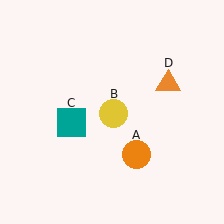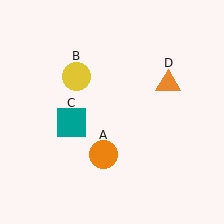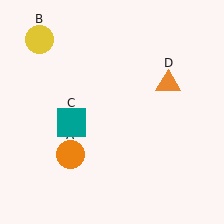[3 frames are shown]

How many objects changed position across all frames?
2 objects changed position: orange circle (object A), yellow circle (object B).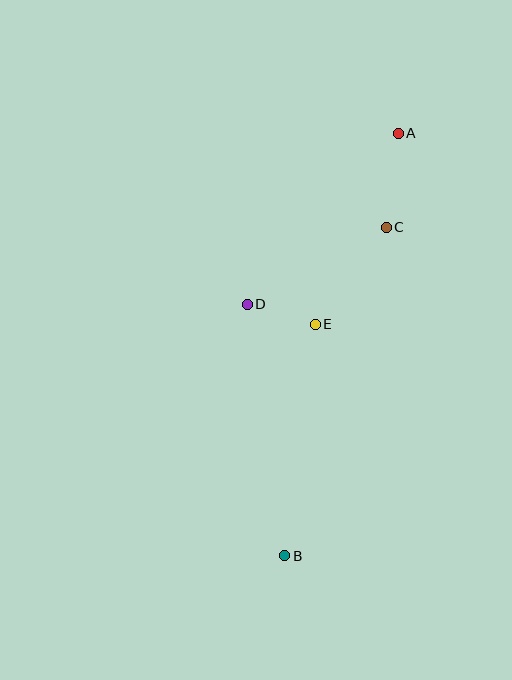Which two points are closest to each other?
Points D and E are closest to each other.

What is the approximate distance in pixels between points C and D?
The distance between C and D is approximately 159 pixels.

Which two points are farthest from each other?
Points A and B are farthest from each other.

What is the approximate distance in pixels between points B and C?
The distance between B and C is approximately 344 pixels.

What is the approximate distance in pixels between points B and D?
The distance between B and D is approximately 254 pixels.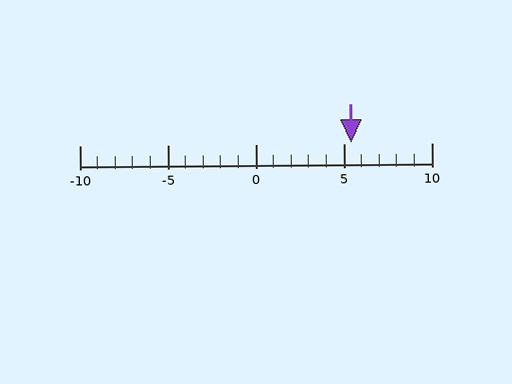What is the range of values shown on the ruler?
The ruler shows values from -10 to 10.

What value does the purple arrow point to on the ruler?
The purple arrow points to approximately 5.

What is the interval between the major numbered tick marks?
The major tick marks are spaced 5 units apart.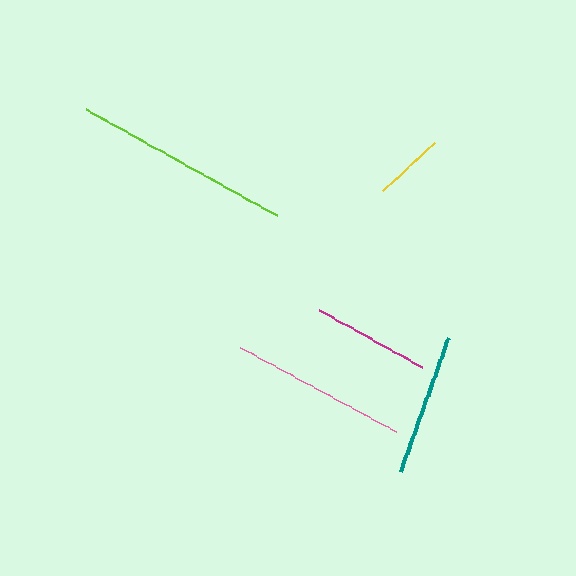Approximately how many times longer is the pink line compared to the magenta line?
The pink line is approximately 1.5 times the length of the magenta line.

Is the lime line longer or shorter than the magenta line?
The lime line is longer than the magenta line.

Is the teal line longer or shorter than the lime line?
The lime line is longer than the teal line.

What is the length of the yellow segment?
The yellow segment is approximately 70 pixels long.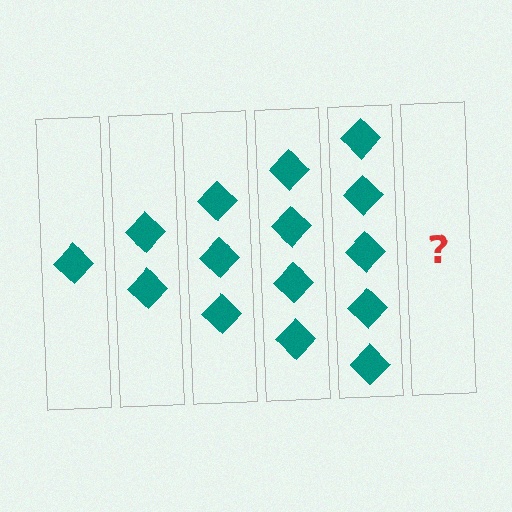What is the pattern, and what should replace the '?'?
The pattern is that each step adds one more diamond. The '?' should be 6 diamonds.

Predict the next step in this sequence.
The next step is 6 diamonds.